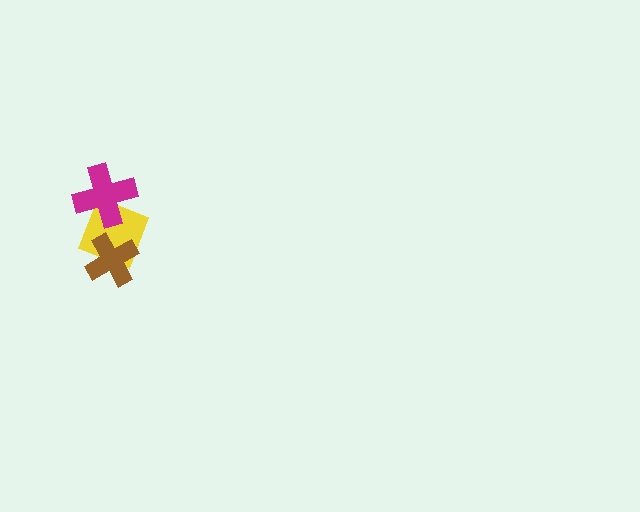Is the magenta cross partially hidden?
No, no other shape covers it.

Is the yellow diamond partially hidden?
Yes, it is partially covered by another shape.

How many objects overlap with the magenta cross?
1 object overlaps with the magenta cross.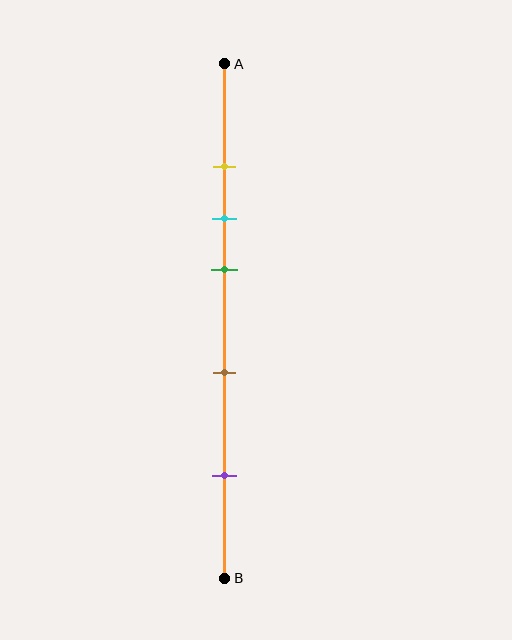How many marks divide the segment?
There are 5 marks dividing the segment.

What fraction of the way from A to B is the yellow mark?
The yellow mark is approximately 20% (0.2) of the way from A to B.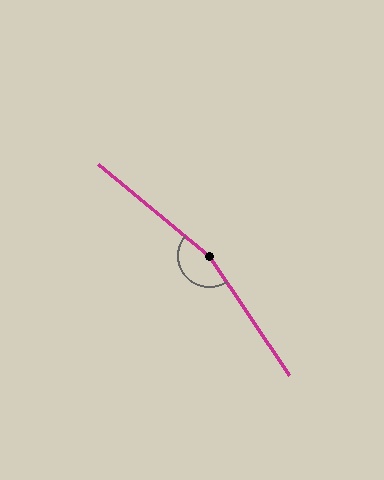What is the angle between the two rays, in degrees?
Approximately 164 degrees.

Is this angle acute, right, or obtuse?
It is obtuse.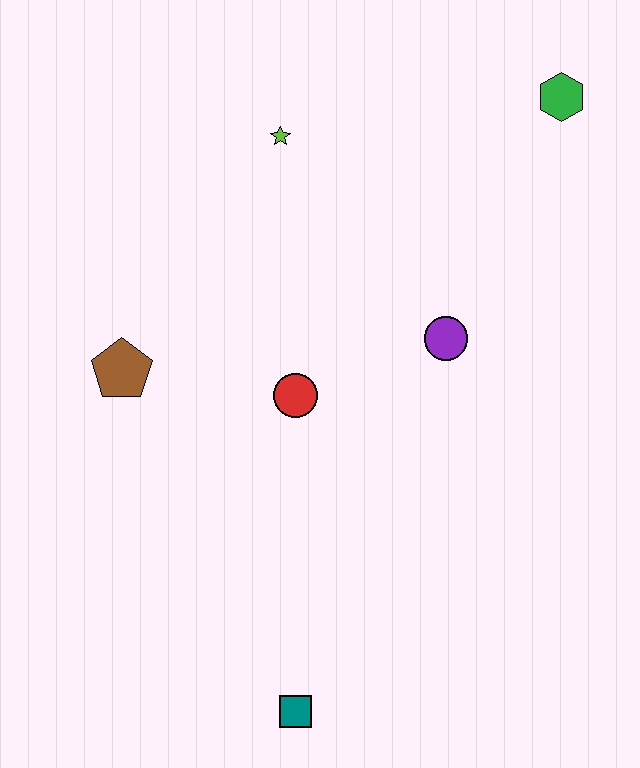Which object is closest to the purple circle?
The red circle is closest to the purple circle.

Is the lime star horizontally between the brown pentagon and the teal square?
Yes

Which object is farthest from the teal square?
The green hexagon is farthest from the teal square.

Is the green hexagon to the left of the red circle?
No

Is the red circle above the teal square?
Yes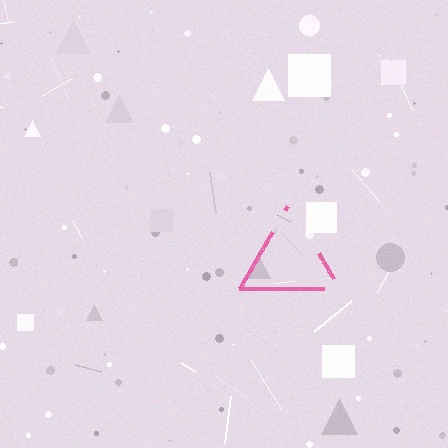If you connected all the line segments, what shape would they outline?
They would outline a triangle.